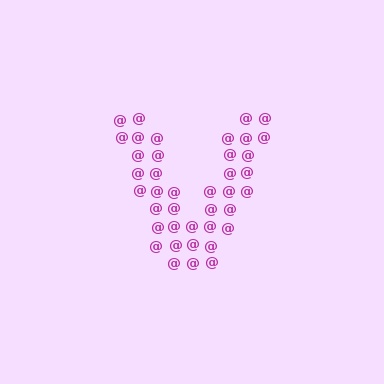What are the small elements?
The small elements are at signs.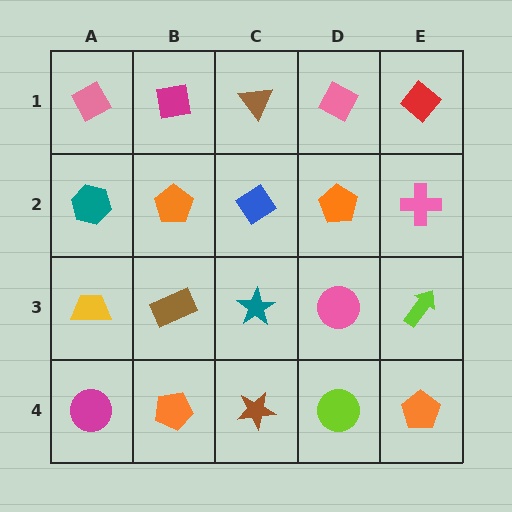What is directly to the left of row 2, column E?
An orange pentagon.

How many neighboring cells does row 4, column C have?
3.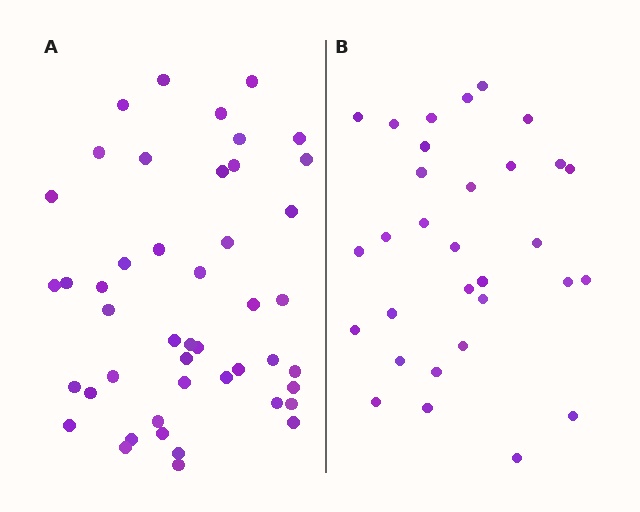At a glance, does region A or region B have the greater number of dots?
Region A (the left region) has more dots.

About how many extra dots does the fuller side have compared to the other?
Region A has approximately 15 more dots than region B.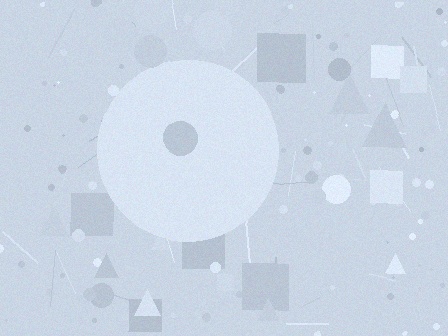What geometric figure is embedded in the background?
A circle is embedded in the background.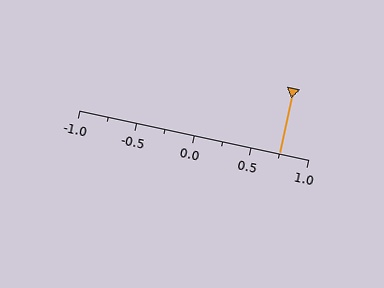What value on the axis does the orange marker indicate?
The marker indicates approximately 0.75.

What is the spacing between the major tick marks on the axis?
The major ticks are spaced 0.5 apart.